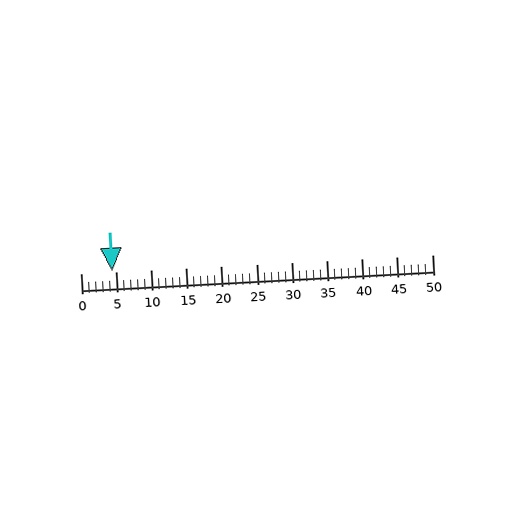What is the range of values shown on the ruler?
The ruler shows values from 0 to 50.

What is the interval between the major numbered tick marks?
The major tick marks are spaced 5 units apart.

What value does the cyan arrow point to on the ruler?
The cyan arrow points to approximately 4.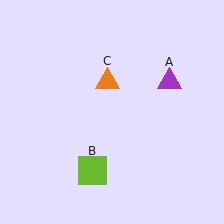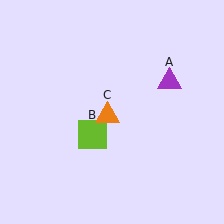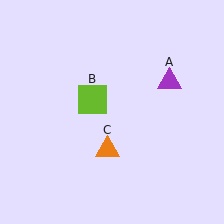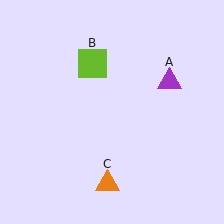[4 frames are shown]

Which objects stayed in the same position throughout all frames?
Purple triangle (object A) remained stationary.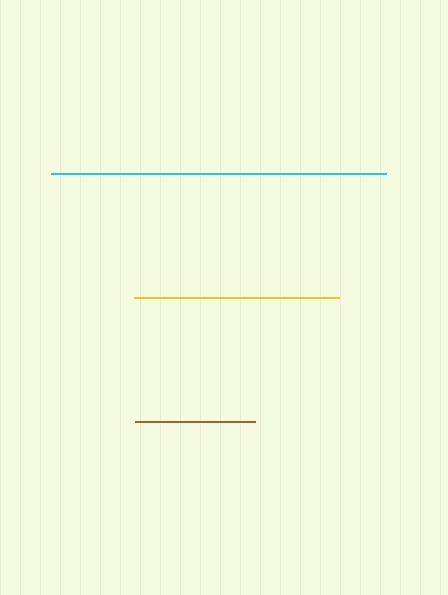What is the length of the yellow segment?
The yellow segment is approximately 205 pixels long.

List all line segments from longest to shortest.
From longest to shortest: cyan, yellow, brown.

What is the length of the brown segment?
The brown segment is approximately 121 pixels long.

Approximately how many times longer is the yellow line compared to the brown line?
The yellow line is approximately 1.7 times the length of the brown line.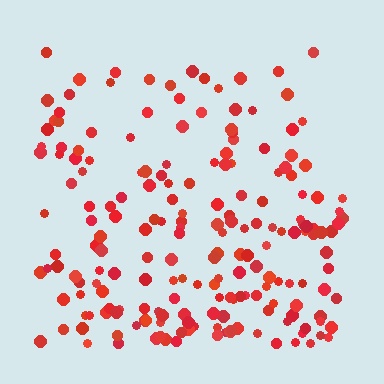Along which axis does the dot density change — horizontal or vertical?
Vertical.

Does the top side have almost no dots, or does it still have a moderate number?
Still a moderate number, just noticeably fewer than the bottom.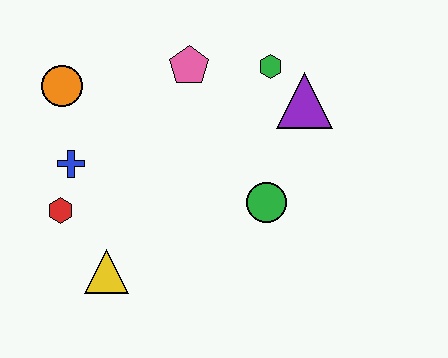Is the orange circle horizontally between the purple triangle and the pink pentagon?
No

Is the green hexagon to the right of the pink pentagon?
Yes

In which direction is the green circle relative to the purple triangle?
The green circle is below the purple triangle.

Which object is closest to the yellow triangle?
The red hexagon is closest to the yellow triangle.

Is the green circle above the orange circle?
No